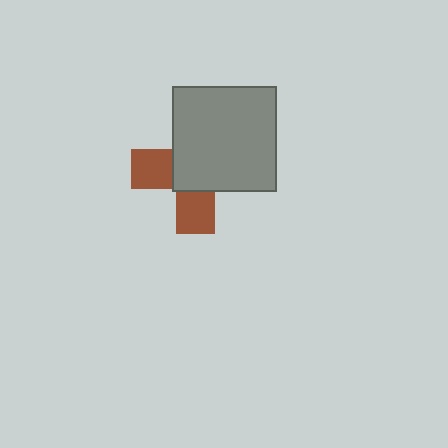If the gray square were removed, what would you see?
You would see the complete brown cross.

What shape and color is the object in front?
The object in front is a gray square.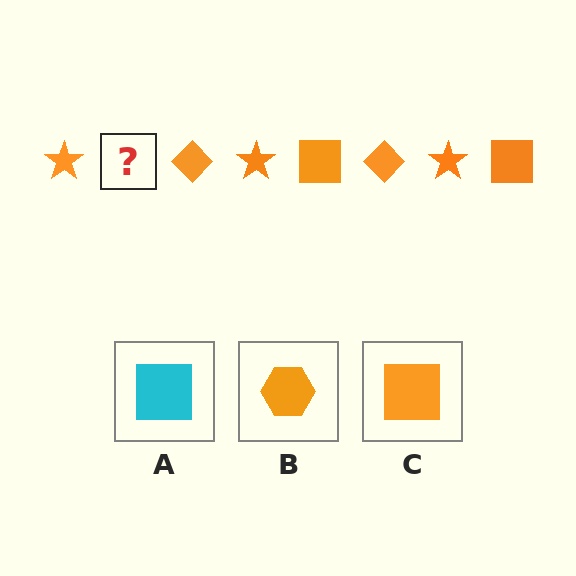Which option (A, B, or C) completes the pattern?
C.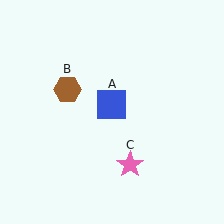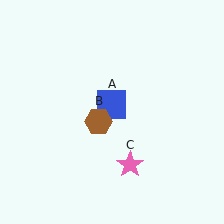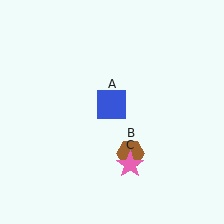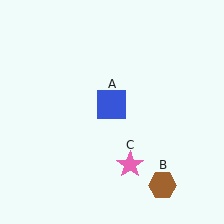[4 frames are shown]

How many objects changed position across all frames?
1 object changed position: brown hexagon (object B).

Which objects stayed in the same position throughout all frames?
Blue square (object A) and pink star (object C) remained stationary.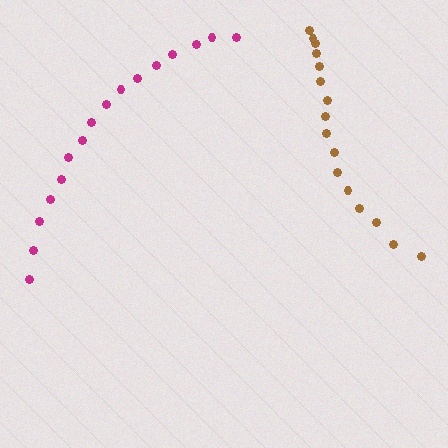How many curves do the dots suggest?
There are 2 distinct paths.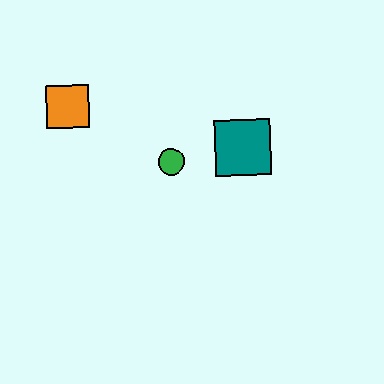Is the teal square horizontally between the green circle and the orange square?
No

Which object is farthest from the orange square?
The teal square is farthest from the orange square.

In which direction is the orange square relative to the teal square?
The orange square is to the left of the teal square.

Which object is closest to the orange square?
The green circle is closest to the orange square.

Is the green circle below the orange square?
Yes